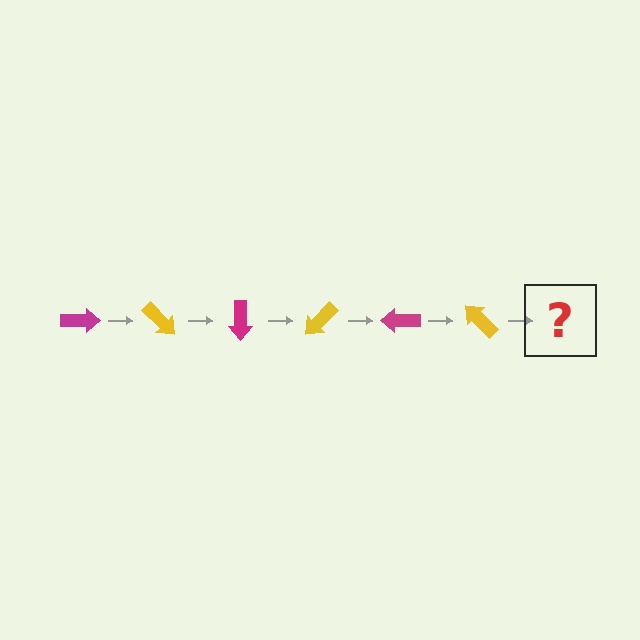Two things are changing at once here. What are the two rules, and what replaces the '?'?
The two rules are that it rotates 45 degrees each step and the color cycles through magenta and yellow. The '?' should be a magenta arrow, rotated 270 degrees from the start.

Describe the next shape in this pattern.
It should be a magenta arrow, rotated 270 degrees from the start.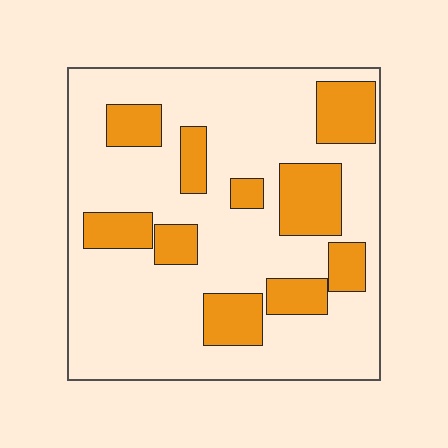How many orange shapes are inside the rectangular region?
10.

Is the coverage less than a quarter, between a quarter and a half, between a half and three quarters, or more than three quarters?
Between a quarter and a half.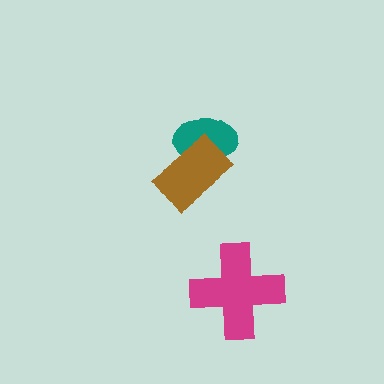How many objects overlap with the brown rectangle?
1 object overlaps with the brown rectangle.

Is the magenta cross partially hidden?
No, no other shape covers it.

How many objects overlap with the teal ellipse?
1 object overlaps with the teal ellipse.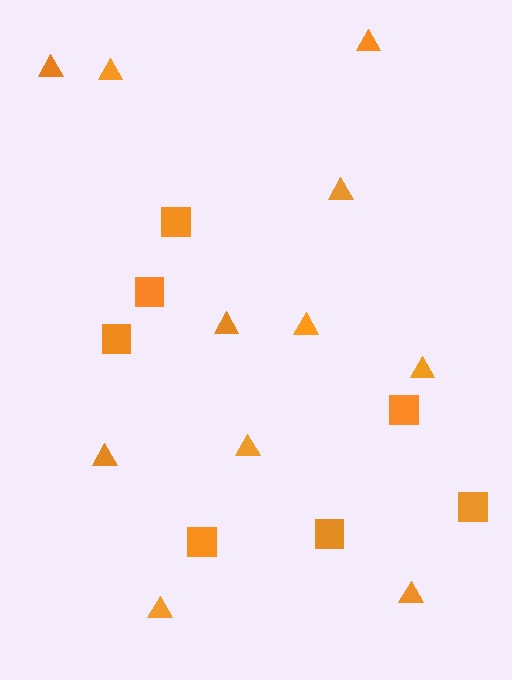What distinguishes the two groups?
There are 2 groups: one group of squares (7) and one group of triangles (11).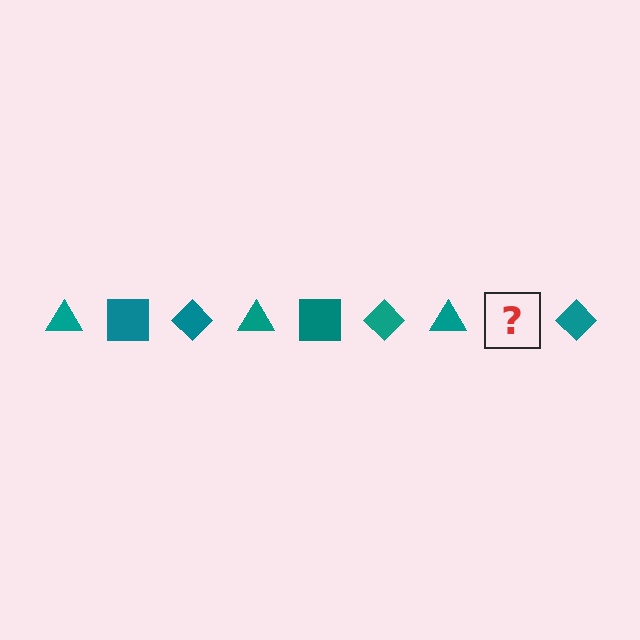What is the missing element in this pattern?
The missing element is a teal square.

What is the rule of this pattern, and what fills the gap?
The rule is that the pattern cycles through triangle, square, diamond shapes in teal. The gap should be filled with a teal square.